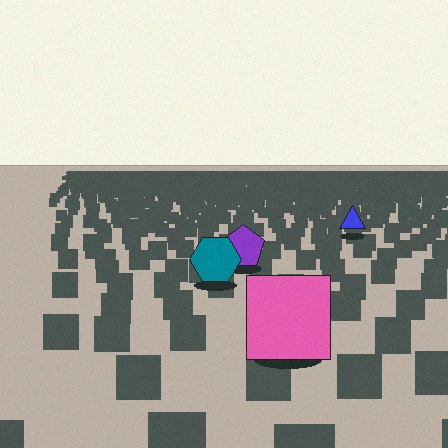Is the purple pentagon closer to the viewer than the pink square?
No. The pink square is closer — you can tell from the texture gradient: the ground texture is coarser near it.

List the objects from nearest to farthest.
From nearest to farthest: the pink square, the teal hexagon, the purple pentagon, the blue triangle.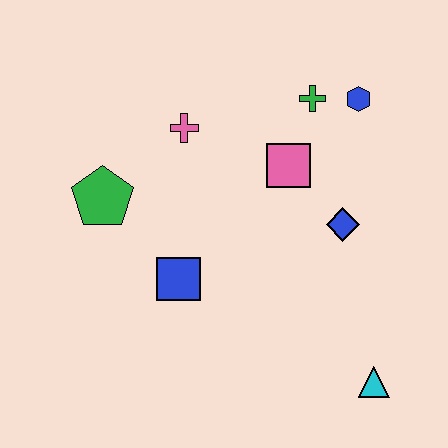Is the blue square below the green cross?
Yes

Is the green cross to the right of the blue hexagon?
No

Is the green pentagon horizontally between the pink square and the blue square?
No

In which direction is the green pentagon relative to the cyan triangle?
The green pentagon is to the left of the cyan triangle.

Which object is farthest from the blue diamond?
The green pentagon is farthest from the blue diamond.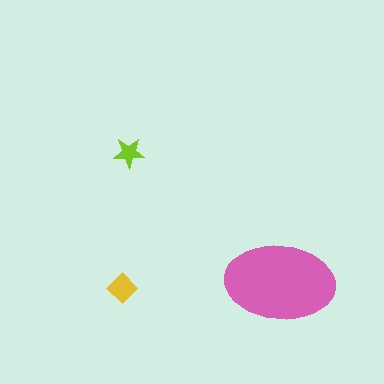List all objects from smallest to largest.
The lime star, the yellow diamond, the pink ellipse.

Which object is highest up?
The lime star is topmost.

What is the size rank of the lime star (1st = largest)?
3rd.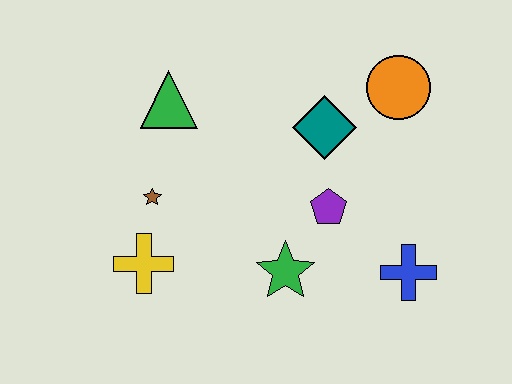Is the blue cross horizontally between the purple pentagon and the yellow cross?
No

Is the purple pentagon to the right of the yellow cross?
Yes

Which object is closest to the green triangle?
The brown star is closest to the green triangle.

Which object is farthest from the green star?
The orange circle is farthest from the green star.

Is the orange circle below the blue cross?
No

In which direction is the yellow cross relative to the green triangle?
The yellow cross is below the green triangle.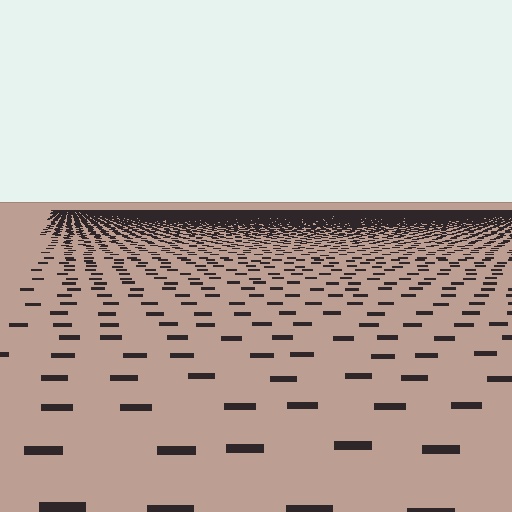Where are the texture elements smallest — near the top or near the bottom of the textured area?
Near the top.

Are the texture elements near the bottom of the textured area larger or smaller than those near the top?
Larger. Near the bottom, elements are closer to the viewer and appear at a bigger on-screen size.